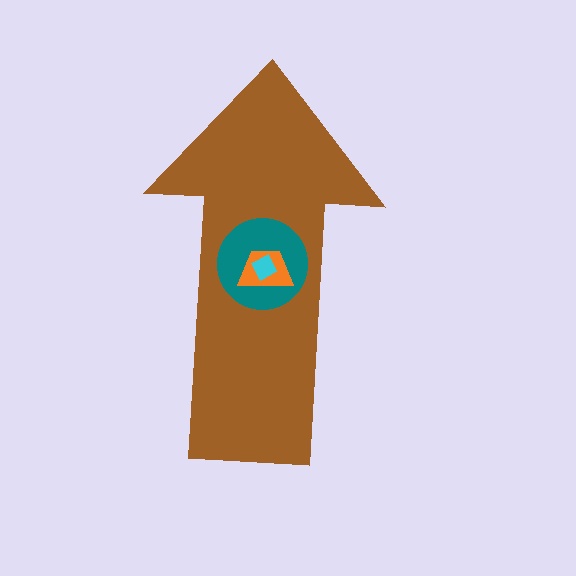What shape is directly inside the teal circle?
The orange trapezoid.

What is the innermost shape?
The cyan diamond.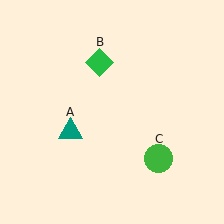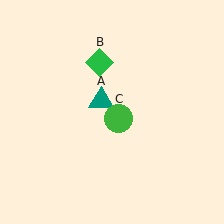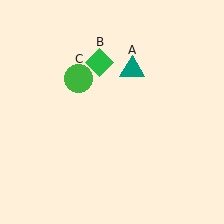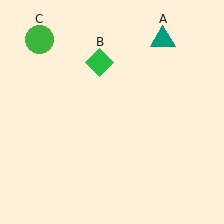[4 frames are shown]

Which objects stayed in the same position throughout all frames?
Green diamond (object B) remained stationary.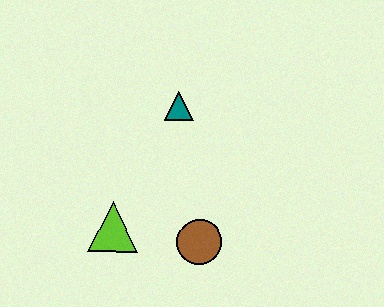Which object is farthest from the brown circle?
The teal triangle is farthest from the brown circle.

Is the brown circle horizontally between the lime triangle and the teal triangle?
No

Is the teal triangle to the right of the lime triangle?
Yes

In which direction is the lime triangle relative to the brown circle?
The lime triangle is to the left of the brown circle.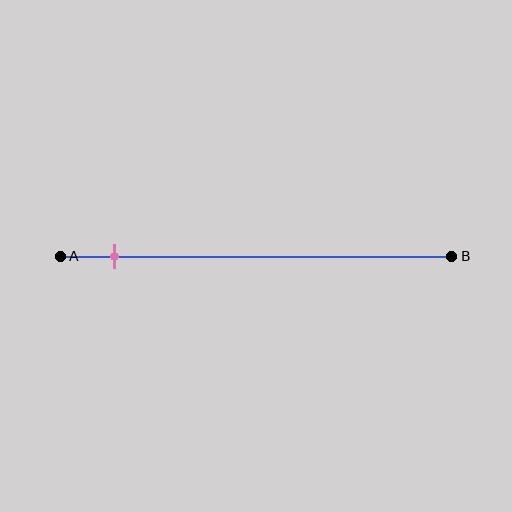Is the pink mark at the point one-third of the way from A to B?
No, the mark is at about 15% from A, not at the 33% one-third point.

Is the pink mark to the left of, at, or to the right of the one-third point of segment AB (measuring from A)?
The pink mark is to the left of the one-third point of segment AB.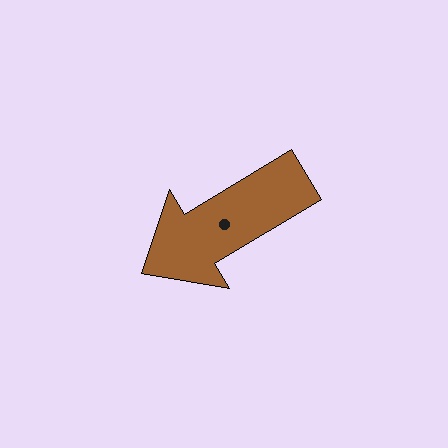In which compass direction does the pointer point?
Southwest.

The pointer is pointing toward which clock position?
Roughly 8 o'clock.